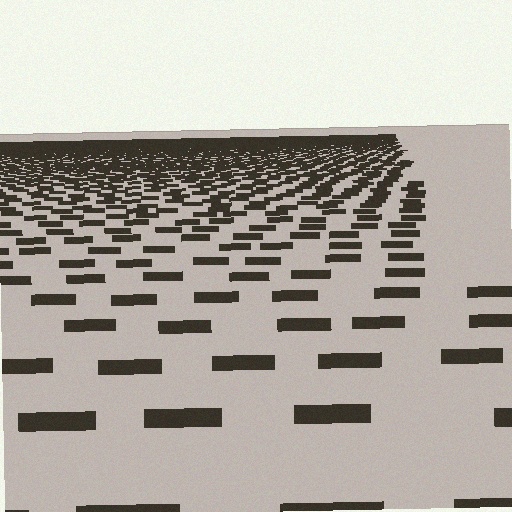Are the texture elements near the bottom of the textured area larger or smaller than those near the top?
Larger. Near the bottom, elements are closer to the viewer and appear at a bigger on-screen size.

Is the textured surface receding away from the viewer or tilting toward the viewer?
The surface is receding away from the viewer. Texture elements get smaller and denser toward the top.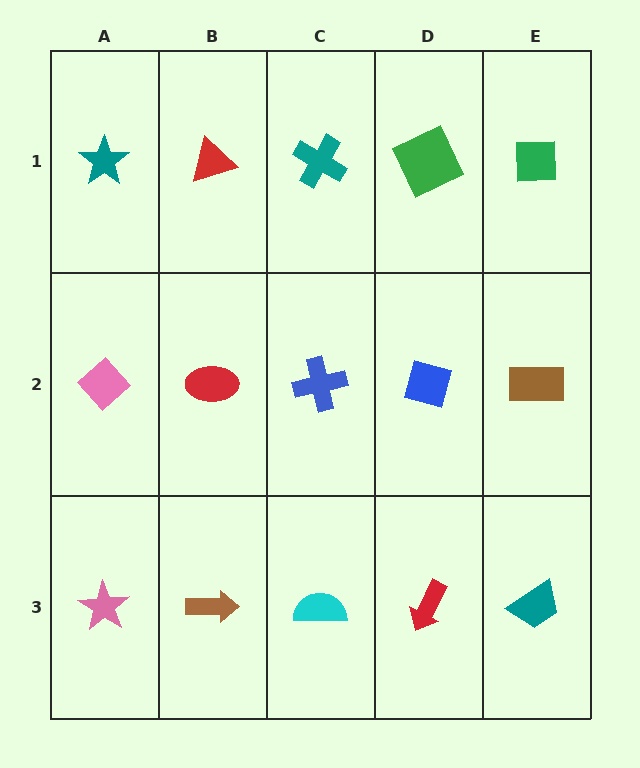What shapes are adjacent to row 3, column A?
A pink diamond (row 2, column A), a brown arrow (row 3, column B).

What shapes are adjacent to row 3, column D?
A blue square (row 2, column D), a cyan semicircle (row 3, column C), a teal trapezoid (row 3, column E).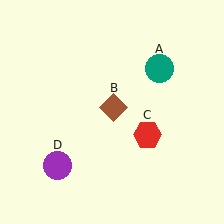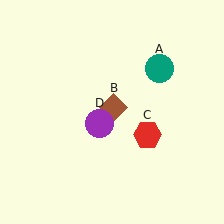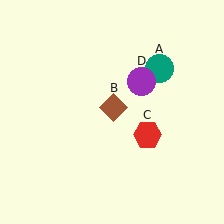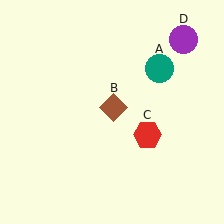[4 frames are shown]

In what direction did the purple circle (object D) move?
The purple circle (object D) moved up and to the right.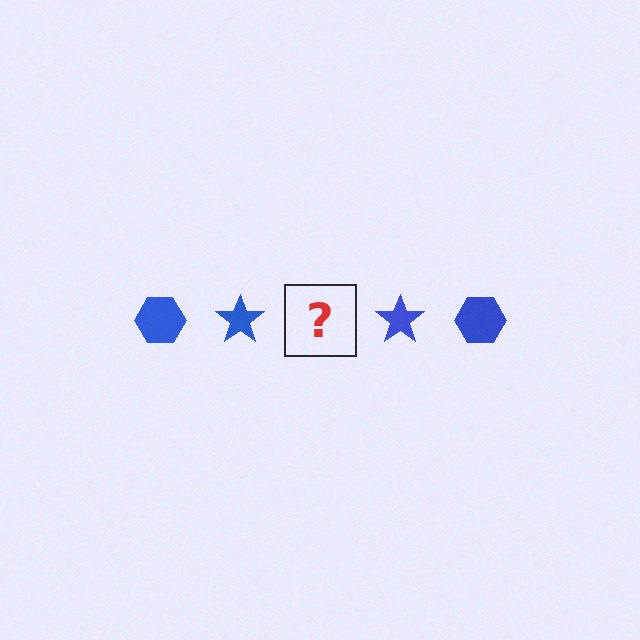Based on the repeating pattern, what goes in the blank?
The blank should be a blue hexagon.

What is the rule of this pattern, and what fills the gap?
The rule is that the pattern cycles through hexagon, star shapes in blue. The gap should be filled with a blue hexagon.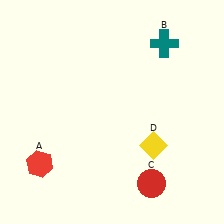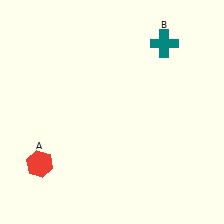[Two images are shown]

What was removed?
The red circle (C), the yellow diamond (D) were removed in Image 2.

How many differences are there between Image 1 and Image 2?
There are 2 differences between the two images.